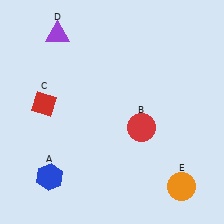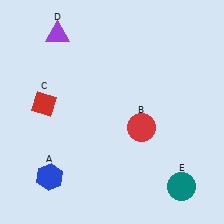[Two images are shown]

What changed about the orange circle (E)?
In Image 1, E is orange. In Image 2, it changed to teal.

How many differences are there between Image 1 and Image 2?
There is 1 difference between the two images.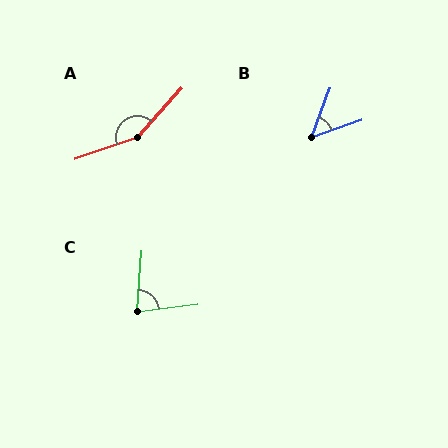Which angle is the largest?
A, at approximately 151 degrees.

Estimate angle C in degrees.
Approximately 79 degrees.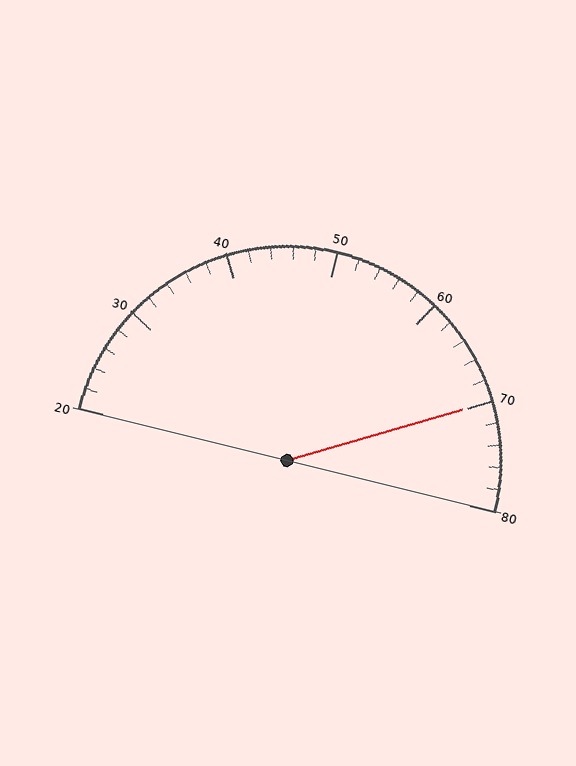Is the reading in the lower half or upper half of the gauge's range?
The reading is in the upper half of the range (20 to 80).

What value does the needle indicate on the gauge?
The needle indicates approximately 70.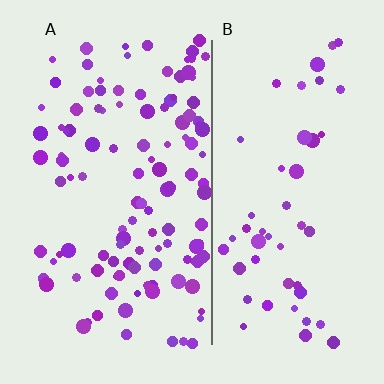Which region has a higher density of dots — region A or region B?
A (the left).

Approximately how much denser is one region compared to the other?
Approximately 2.3× — region A over region B.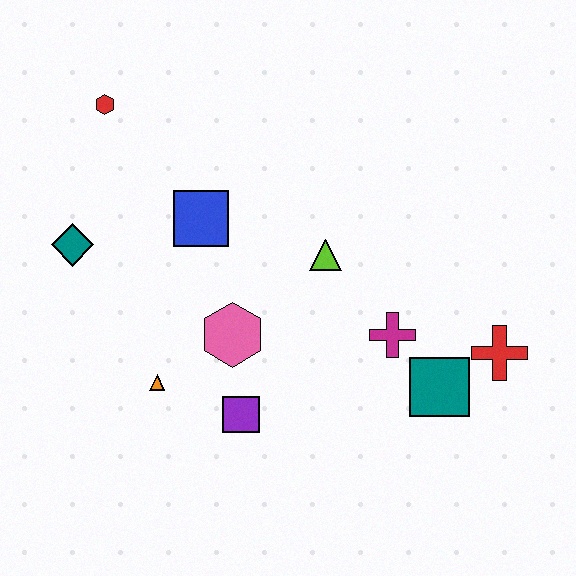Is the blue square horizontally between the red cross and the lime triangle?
No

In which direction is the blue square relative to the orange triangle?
The blue square is above the orange triangle.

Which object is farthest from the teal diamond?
The red cross is farthest from the teal diamond.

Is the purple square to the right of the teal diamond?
Yes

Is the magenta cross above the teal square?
Yes